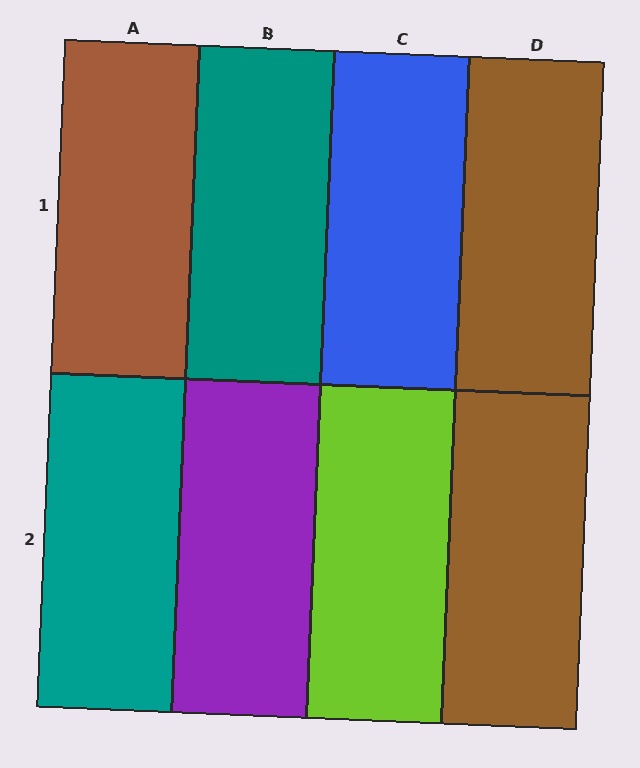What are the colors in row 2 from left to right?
Teal, purple, lime, brown.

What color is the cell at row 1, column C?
Blue.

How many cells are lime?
1 cell is lime.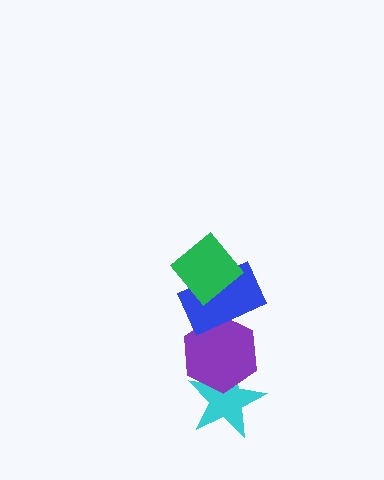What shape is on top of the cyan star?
The purple hexagon is on top of the cyan star.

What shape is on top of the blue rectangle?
The green diamond is on top of the blue rectangle.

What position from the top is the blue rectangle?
The blue rectangle is 2nd from the top.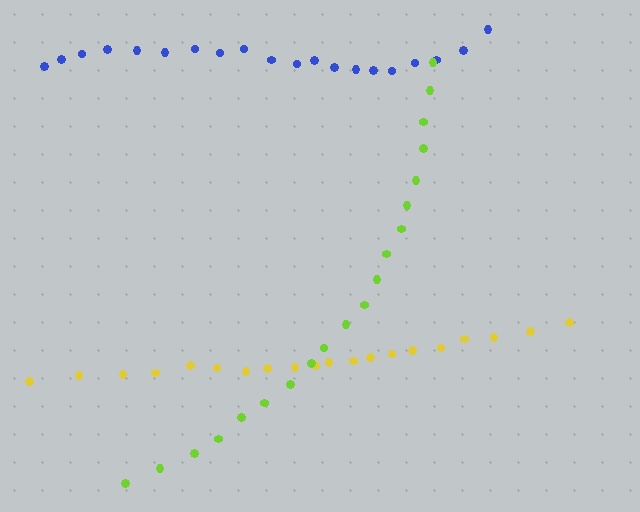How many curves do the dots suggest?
There are 3 distinct paths.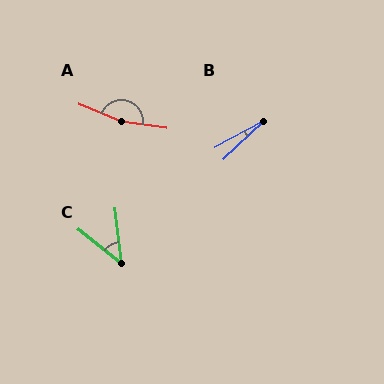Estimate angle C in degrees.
Approximately 45 degrees.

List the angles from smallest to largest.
B (15°), C (45°), A (166°).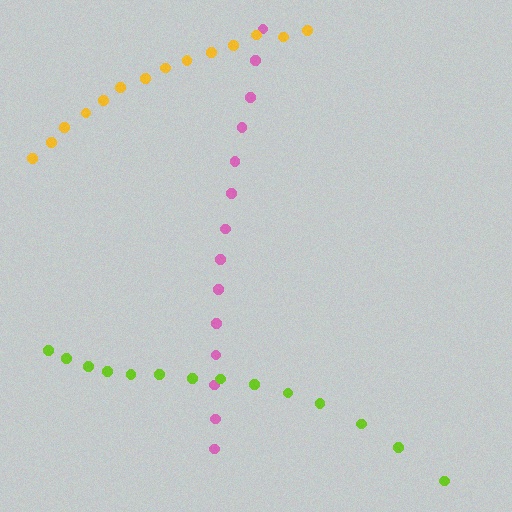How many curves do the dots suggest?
There are 3 distinct paths.